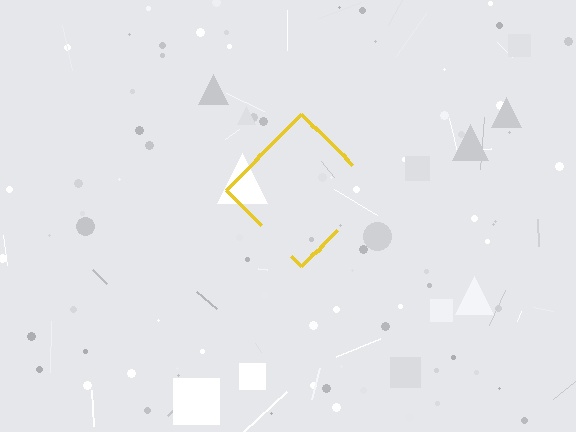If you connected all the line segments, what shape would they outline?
They would outline a diamond.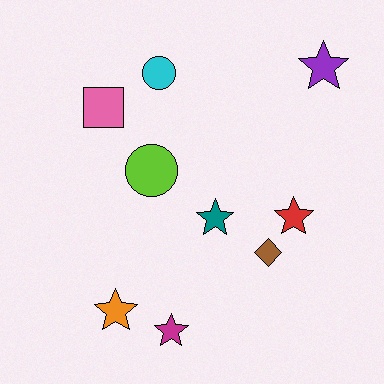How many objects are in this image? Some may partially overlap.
There are 9 objects.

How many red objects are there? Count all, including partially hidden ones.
There is 1 red object.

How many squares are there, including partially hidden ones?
There is 1 square.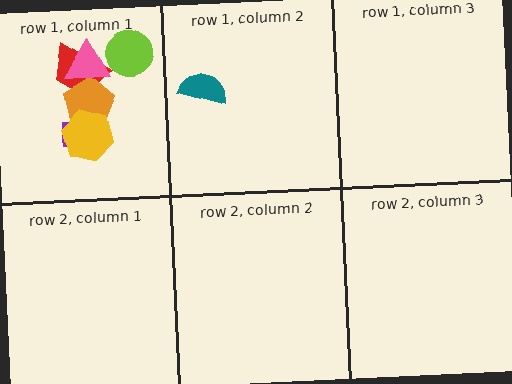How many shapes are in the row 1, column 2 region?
1.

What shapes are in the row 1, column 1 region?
The red trapezoid, the orange pentagon, the purple rectangle, the pink triangle, the lime circle, the yellow hexagon.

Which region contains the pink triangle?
The row 1, column 1 region.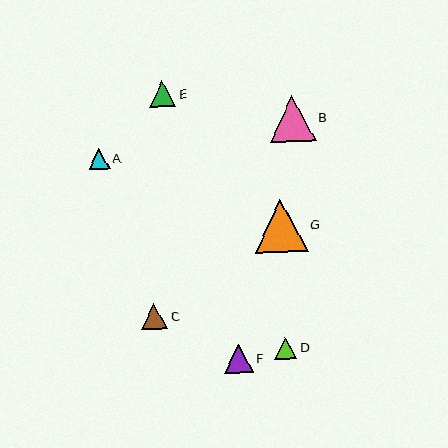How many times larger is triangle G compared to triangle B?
Triangle G is approximately 1.1 times the size of triangle B.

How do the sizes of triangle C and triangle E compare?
Triangle C and triangle E are approximately the same size.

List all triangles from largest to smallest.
From largest to smallest: G, B, F, C, E, D, A.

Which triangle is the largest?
Triangle G is the largest with a size of approximately 53 pixels.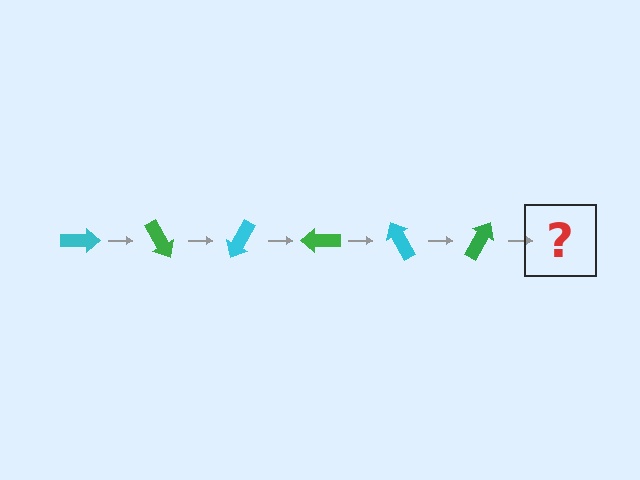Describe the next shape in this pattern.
It should be a cyan arrow, rotated 360 degrees from the start.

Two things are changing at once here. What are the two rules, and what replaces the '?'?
The two rules are that it rotates 60 degrees each step and the color cycles through cyan and green. The '?' should be a cyan arrow, rotated 360 degrees from the start.